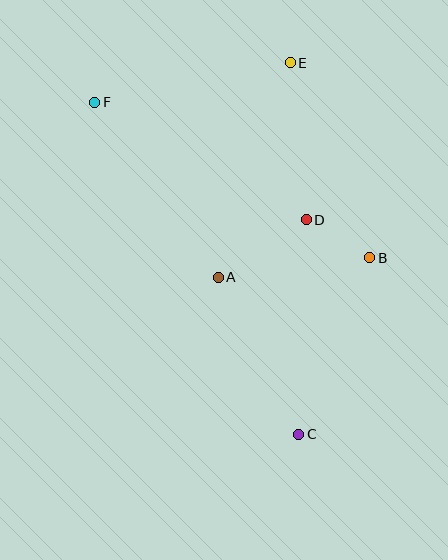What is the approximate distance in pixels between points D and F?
The distance between D and F is approximately 242 pixels.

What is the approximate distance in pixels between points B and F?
The distance between B and F is approximately 316 pixels.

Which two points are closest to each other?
Points B and D are closest to each other.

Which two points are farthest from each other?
Points C and F are farthest from each other.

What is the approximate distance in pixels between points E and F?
The distance between E and F is approximately 200 pixels.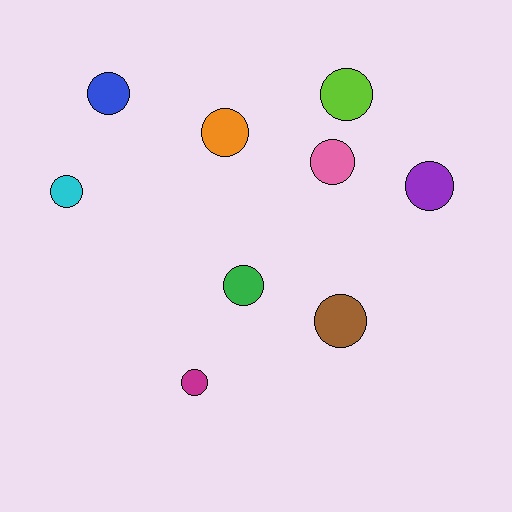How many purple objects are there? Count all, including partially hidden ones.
There is 1 purple object.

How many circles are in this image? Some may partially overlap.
There are 9 circles.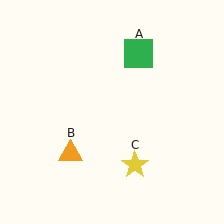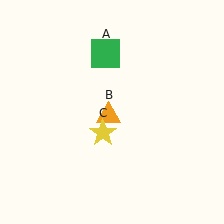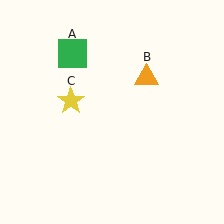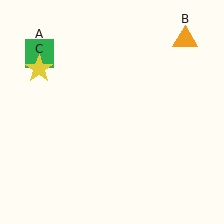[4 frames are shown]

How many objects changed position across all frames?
3 objects changed position: green square (object A), orange triangle (object B), yellow star (object C).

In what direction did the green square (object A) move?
The green square (object A) moved left.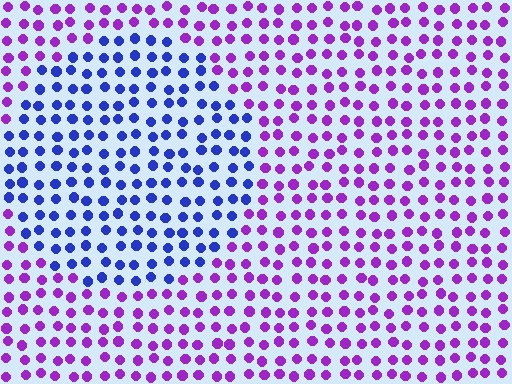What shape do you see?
I see a circle.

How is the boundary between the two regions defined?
The boundary is defined purely by a slight shift in hue (about 52 degrees). Spacing, size, and orientation are identical on both sides.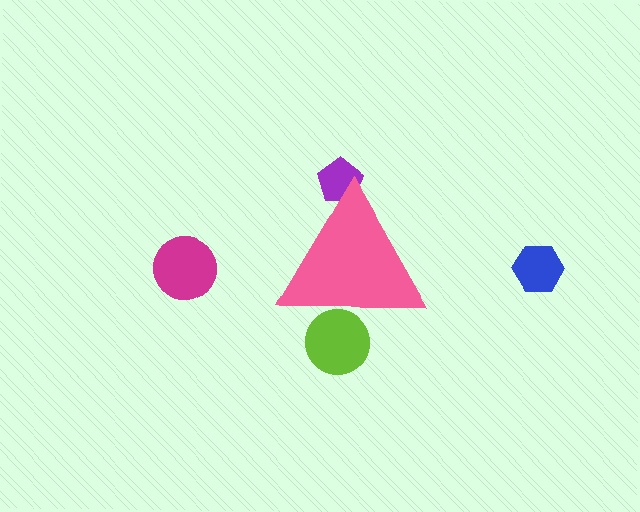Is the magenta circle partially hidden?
No, the magenta circle is fully visible.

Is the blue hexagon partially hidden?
No, the blue hexagon is fully visible.